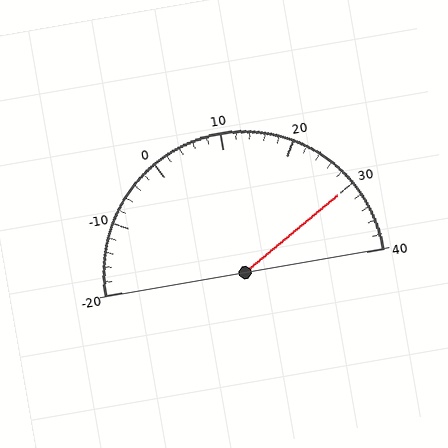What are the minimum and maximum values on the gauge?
The gauge ranges from -20 to 40.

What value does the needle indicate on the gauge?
The needle indicates approximately 30.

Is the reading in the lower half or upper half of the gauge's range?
The reading is in the upper half of the range (-20 to 40).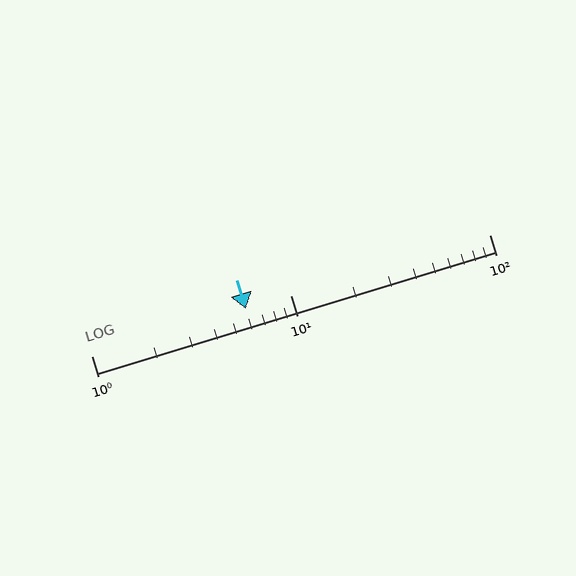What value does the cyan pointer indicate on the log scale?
The pointer indicates approximately 6.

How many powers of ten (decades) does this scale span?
The scale spans 2 decades, from 1 to 100.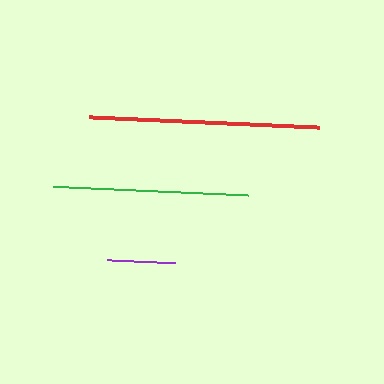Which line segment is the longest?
The red line is the longest at approximately 231 pixels.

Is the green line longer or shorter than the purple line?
The green line is longer than the purple line.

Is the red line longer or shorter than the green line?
The red line is longer than the green line.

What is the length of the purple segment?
The purple segment is approximately 69 pixels long.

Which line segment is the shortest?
The purple line is the shortest at approximately 69 pixels.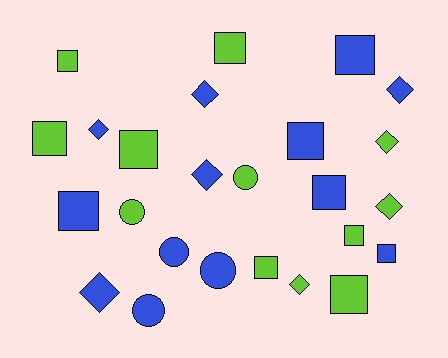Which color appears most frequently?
Blue, with 13 objects.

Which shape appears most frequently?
Square, with 12 objects.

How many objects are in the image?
There are 25 objects.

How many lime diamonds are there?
There are 3 lime diamonds.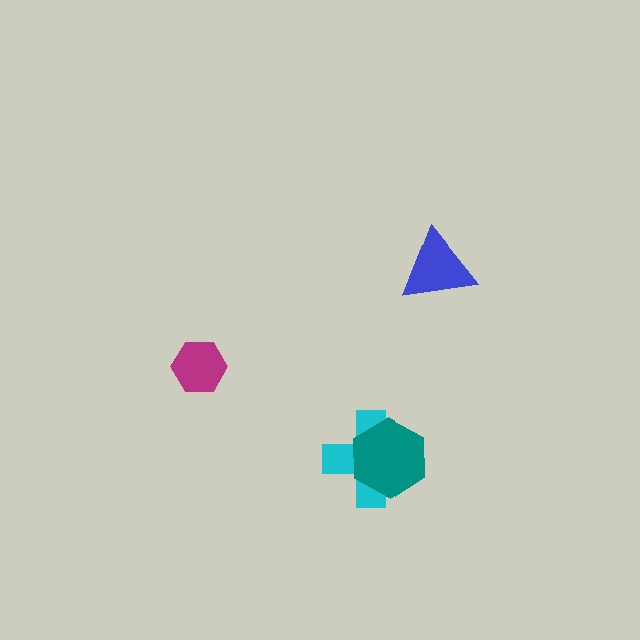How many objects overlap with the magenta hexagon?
0 objects overlap with the magenta hexagon.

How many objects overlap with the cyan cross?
1 object overlaps with the cyan cross.